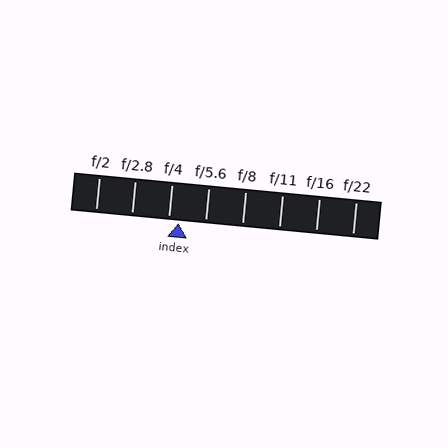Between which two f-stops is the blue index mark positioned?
The index mark is between f/4 and f/5.6.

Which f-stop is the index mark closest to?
The index mark is closest to f/4.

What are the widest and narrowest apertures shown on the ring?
The widest aperture shown is f/2 and the narrowest is f/22.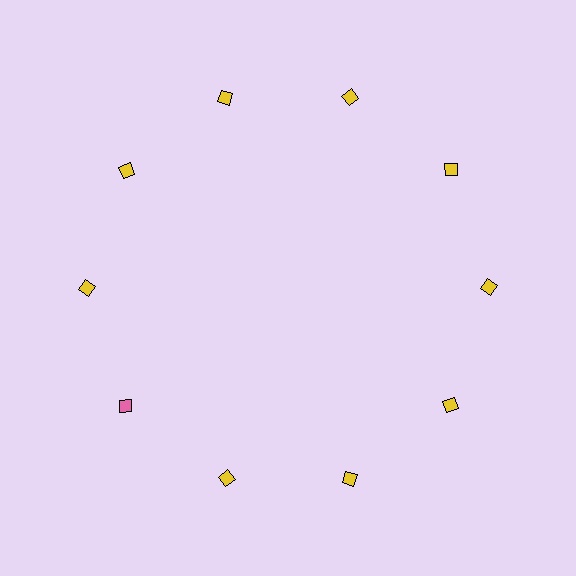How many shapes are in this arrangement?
There are 10 shapes arranged in a ring pattern.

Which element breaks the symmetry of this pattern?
The pink diamond at roughly the 8 o'clock position breaks the symmetry. All other shapes are yellow diamonds.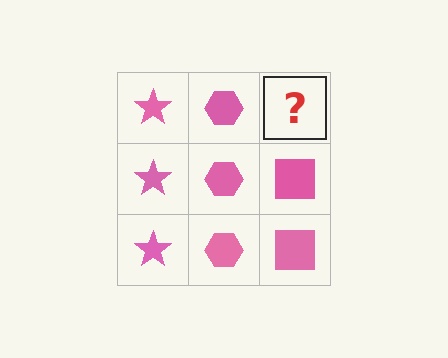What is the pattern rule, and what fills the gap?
The rule is that each column has a consistent shape. The gap should be filled with a pink square.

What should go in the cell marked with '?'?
The missing cell should contain a pink square.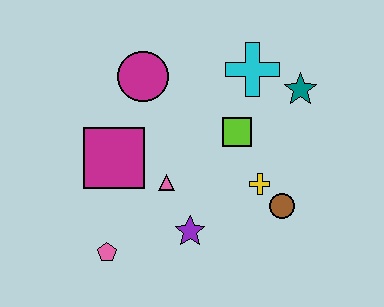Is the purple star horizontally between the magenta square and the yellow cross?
Yes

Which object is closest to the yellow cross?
The brown circle is closest to the yellow cross.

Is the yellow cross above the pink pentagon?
Yes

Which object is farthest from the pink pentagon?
The teal star is farthest from the pink pentagon.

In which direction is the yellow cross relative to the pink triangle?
The yellow cross is to the right of the pink triangle.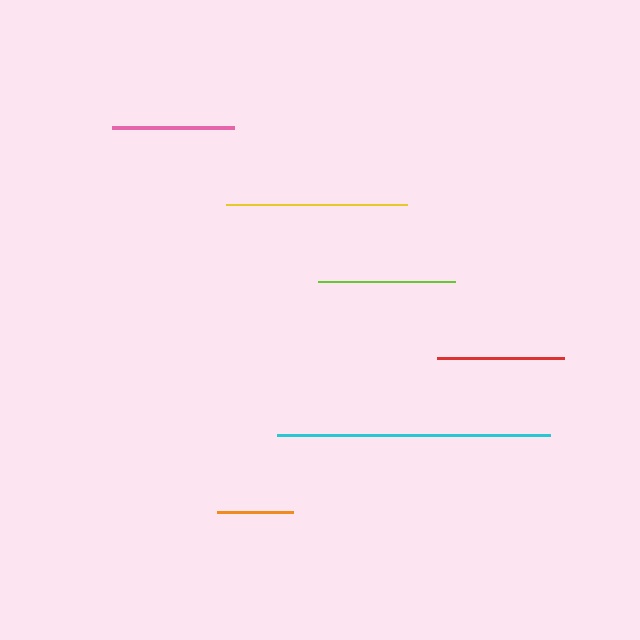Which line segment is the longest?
The cyan line is the longest at approximately 273 pixels.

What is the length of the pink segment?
The pink segment is approximately 123 pixels long.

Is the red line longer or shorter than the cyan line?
The cyan line is longer than the red line.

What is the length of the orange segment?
The orange segment is approximately 75 pixels long.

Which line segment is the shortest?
The orange line is the shortest at approximately 75 pixels.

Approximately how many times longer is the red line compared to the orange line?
The red line is approximately 1.7 times the length of the orange line.